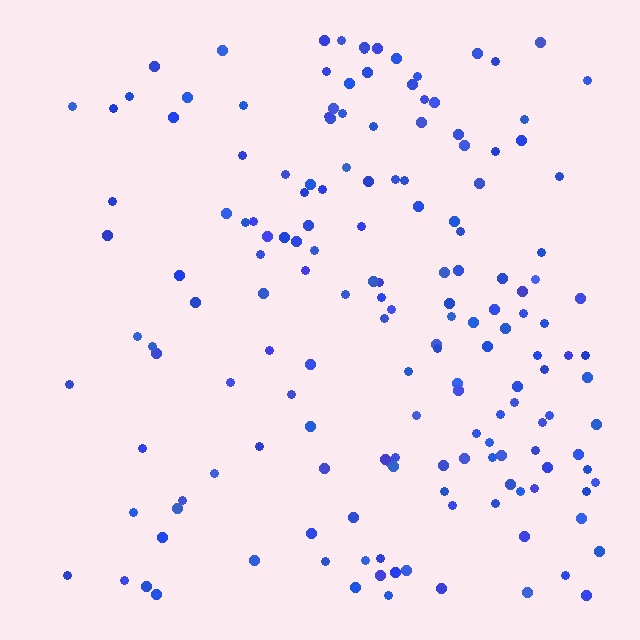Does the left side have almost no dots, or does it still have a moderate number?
Still a moderate number, just noticeably fewer than the right.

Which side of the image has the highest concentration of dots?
The right.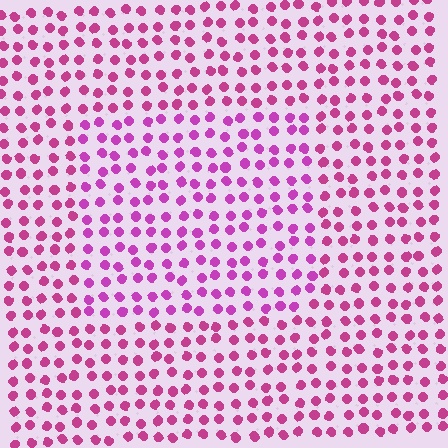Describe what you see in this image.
The image is filled with small magenta elements in a uniform arrangement. A rectangle-shaped region is visible where the elements are tinted to a slightly different hue, forming a subtle color boundary.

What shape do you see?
I see a rectangle.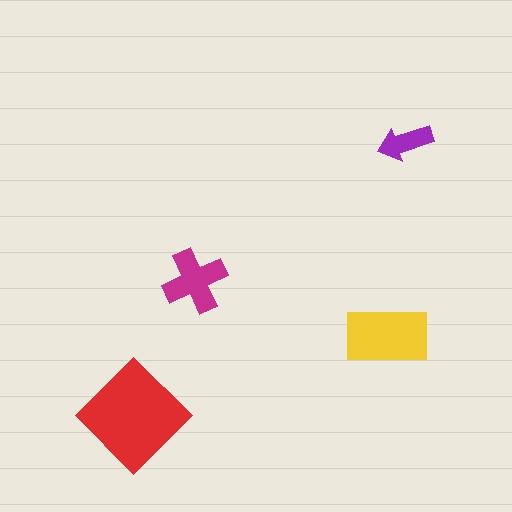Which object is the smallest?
The purple arrow.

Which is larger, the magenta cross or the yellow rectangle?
The yellow rectangle.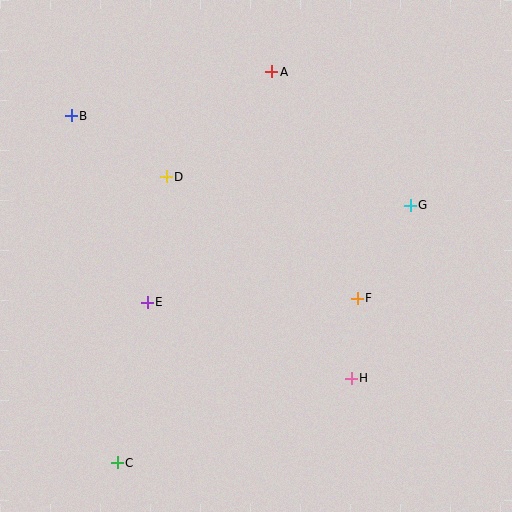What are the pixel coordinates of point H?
Point H is at (351, 378).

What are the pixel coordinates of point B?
Point B is at (71, 116).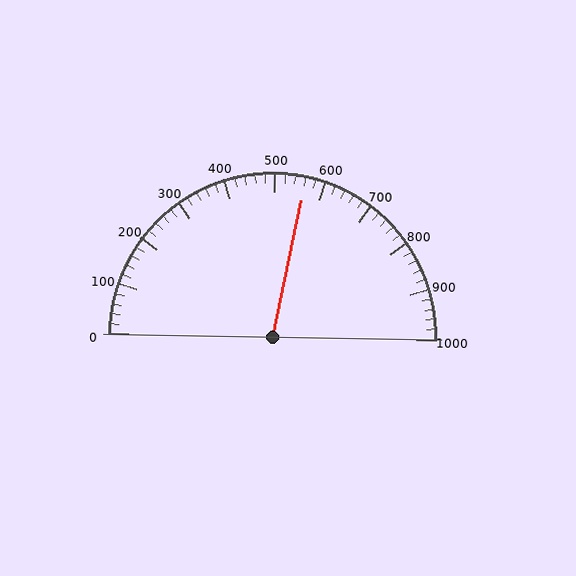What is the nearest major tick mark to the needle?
The nearest major tick mark is 600.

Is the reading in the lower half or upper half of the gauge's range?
The reading is in the upper half of the range (0 to 1000).